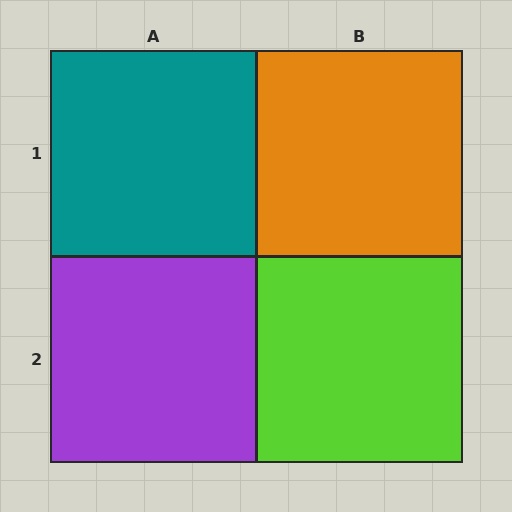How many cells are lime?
1 cell is lime.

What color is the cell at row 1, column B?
Orange.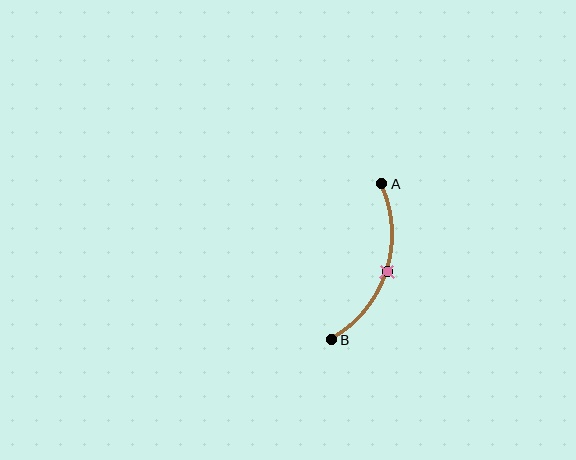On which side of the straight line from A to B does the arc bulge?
The arc bulges to the right of the straight line connecting A and B.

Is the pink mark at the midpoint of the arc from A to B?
Yes. The pink mark lies on the arc at equal arc-length from both A and B — it is the arc midpoint.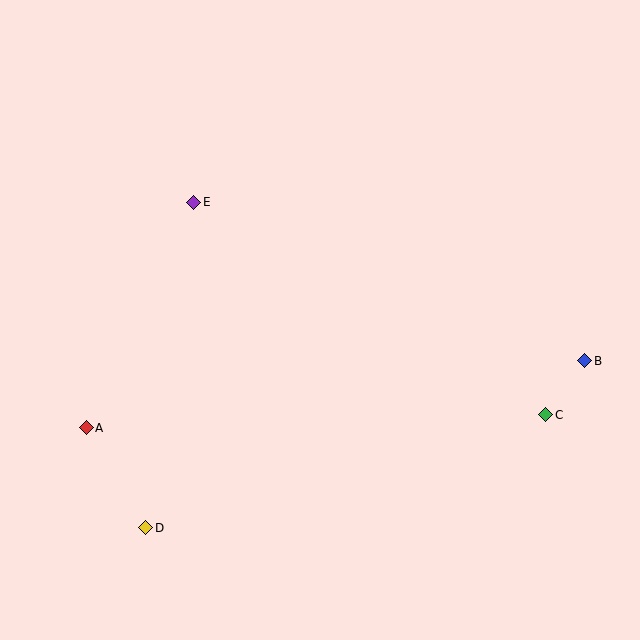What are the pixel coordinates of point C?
Point C is at (546, 415).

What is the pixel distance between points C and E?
The distance between C and E is 411 pixels.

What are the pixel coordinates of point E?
Point E is at (194, 202).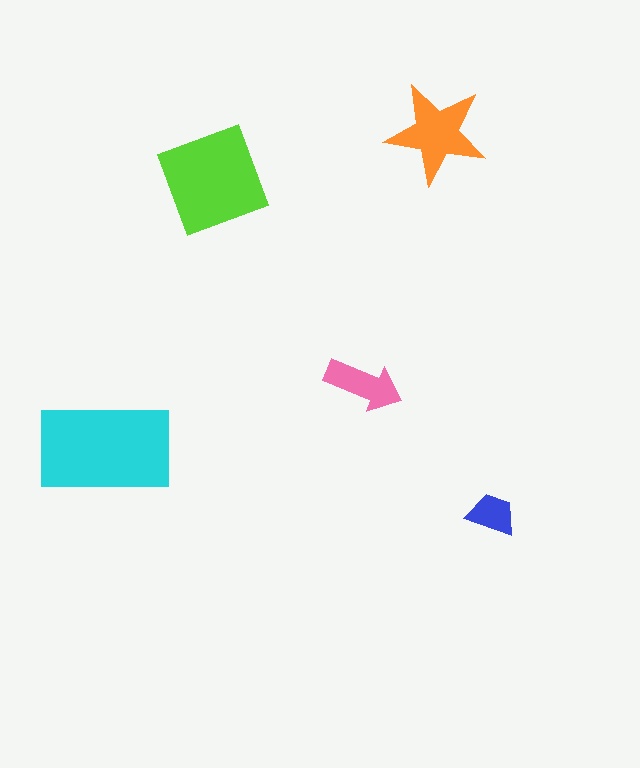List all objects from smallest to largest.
The blue trapezoid, the pink arrow, the orange star, the lime diamond, the cyan rectangle.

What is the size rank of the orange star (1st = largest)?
3rd.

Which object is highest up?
The orange star is topmost.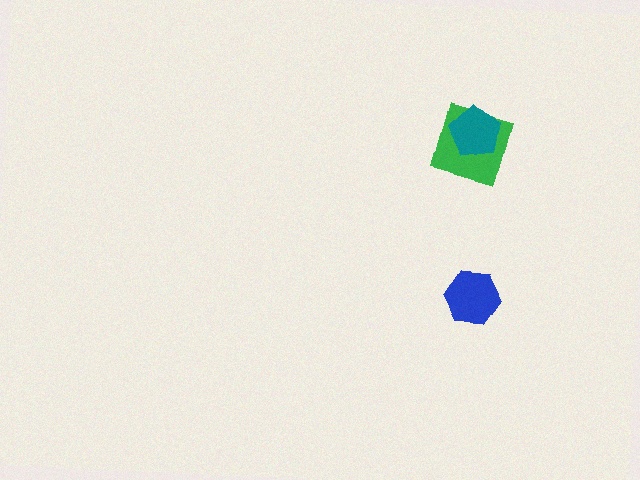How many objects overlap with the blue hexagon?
0 objects overlap with the blue hexagon.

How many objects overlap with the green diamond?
1 object overlaps with the green diamond.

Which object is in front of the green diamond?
The teal pentagon is in front of the green diamond.